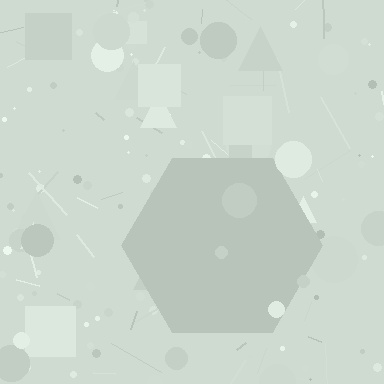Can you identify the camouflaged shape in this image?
The camouflaged shape is a hexagon.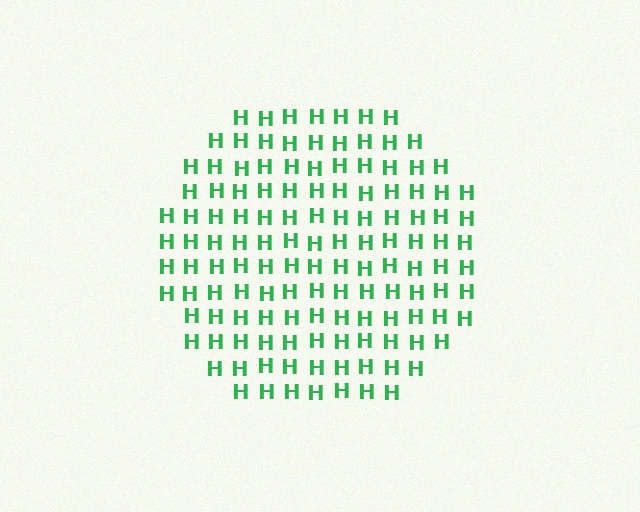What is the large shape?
The large shape is a circle.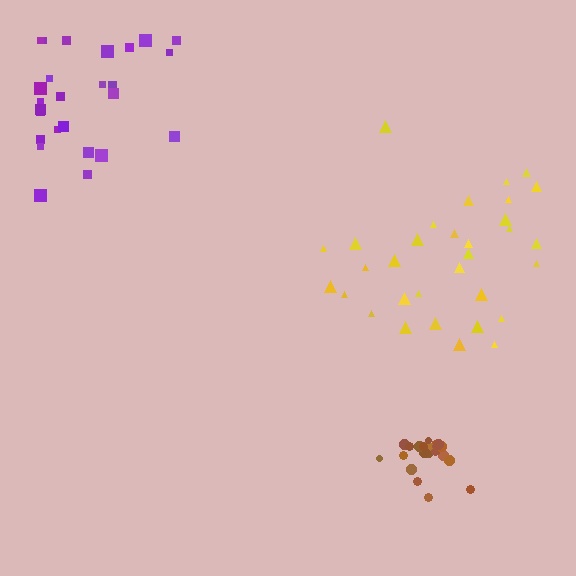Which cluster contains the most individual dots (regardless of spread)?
Yellow (32).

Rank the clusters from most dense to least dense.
brown, yellow, purple.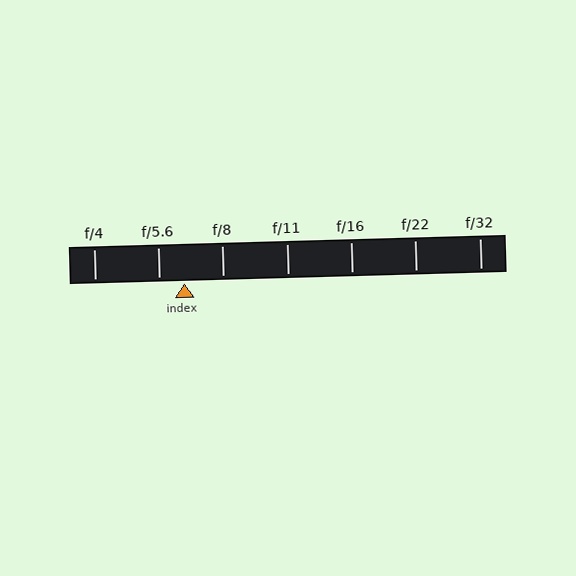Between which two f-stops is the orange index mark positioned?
The index mark is between f/5.6 and f/8.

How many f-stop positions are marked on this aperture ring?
There are 7 f-stop positions marked.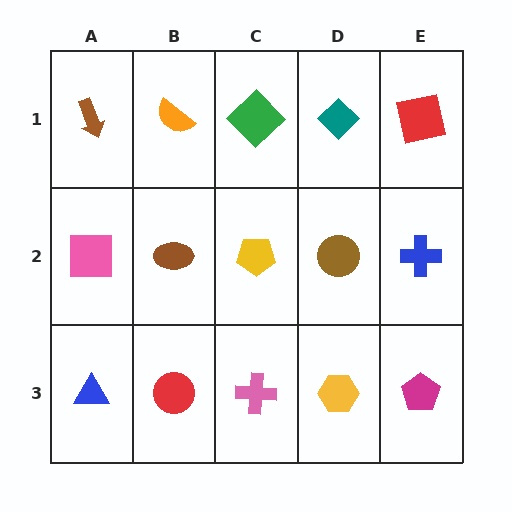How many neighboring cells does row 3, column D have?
3.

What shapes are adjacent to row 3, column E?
A blue cross (row 2, column E), a yellow hexagon (row 3, column D).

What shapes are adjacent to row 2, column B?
An orange semicircle (row 1, column B), a red circle (row 3, column B), a pink square (row 2, column A), a yellow pentagon (row 2, column C).